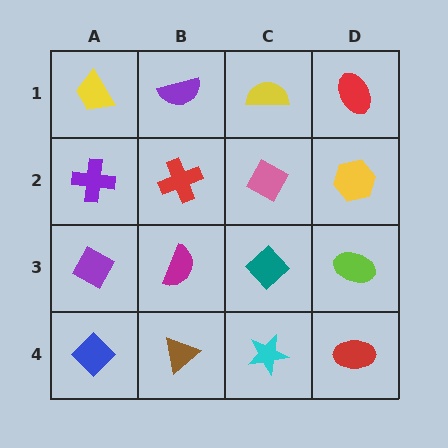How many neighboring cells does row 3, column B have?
4.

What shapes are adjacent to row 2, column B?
A purple semicircle (row 1, column B), a magenta semicircle (row 3, column B), a purple cross (row 2, column A), a pink diamond (row 2, column C).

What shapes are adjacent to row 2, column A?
A yellow trapezoid (row 1, column A), a purple diamond (row 3, column A), a red cross (row 2, column B).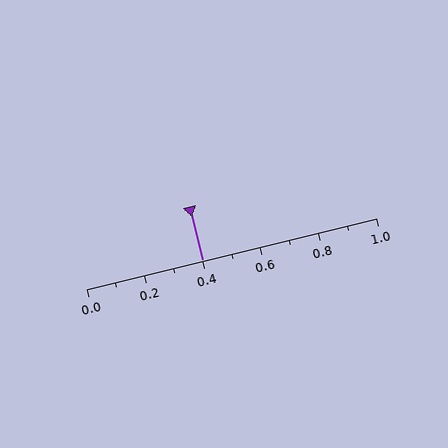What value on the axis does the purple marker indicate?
The marker indicates approximately 0.4.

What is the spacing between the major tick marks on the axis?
The major ticks are spaced 0.2 apart.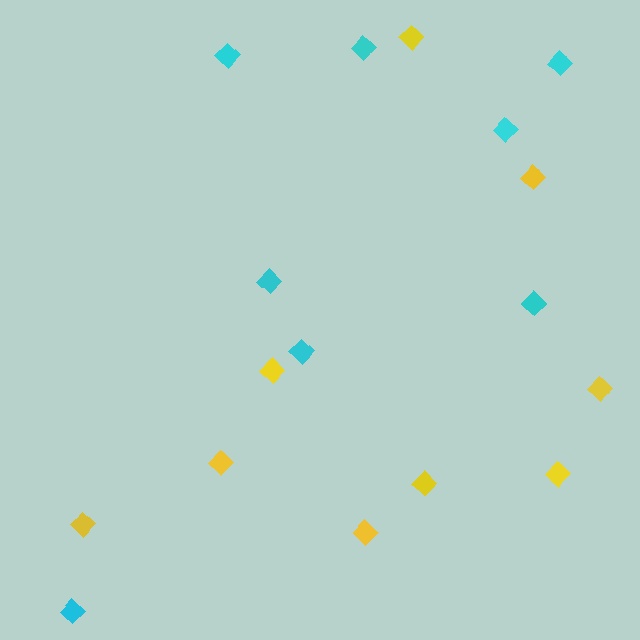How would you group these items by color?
There are 2 groups: one group of yellow diamonds (9) and one group of cyan diamonds (8).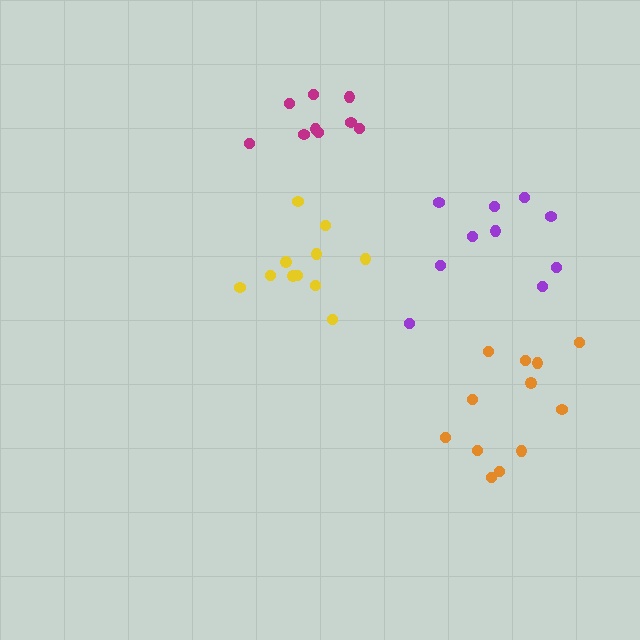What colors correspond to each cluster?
The clusters are colored: yellow, orange, magenta, purple.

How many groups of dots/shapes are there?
There are 4 groups.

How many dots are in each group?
Group 1: 11 dots, Group 2: 12 dots, Group 3: 9 dots, Group 4: 10 dots (42 total).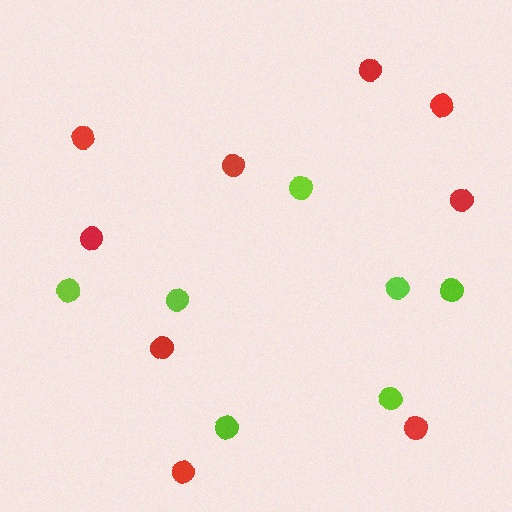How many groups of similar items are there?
There are 2 groups: one group of red circles (9) and one group of lime circles (7).